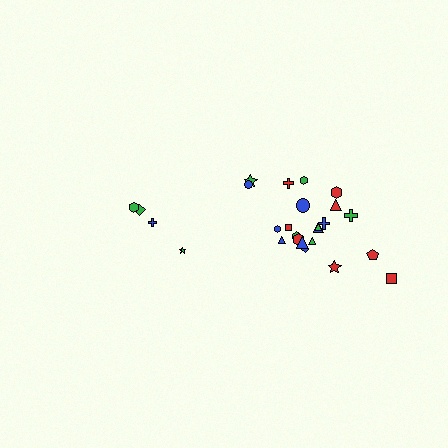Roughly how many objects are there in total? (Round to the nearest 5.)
Roughly 25 objects in total.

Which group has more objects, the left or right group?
The right group.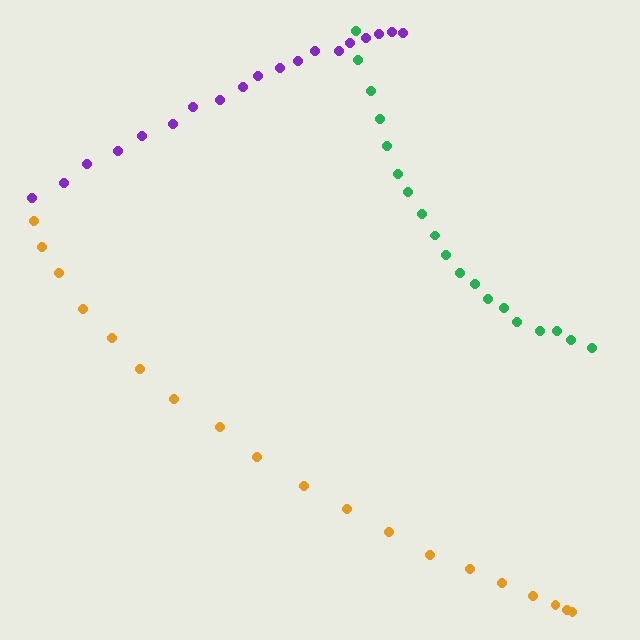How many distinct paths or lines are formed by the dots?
There are 3 distinct paths.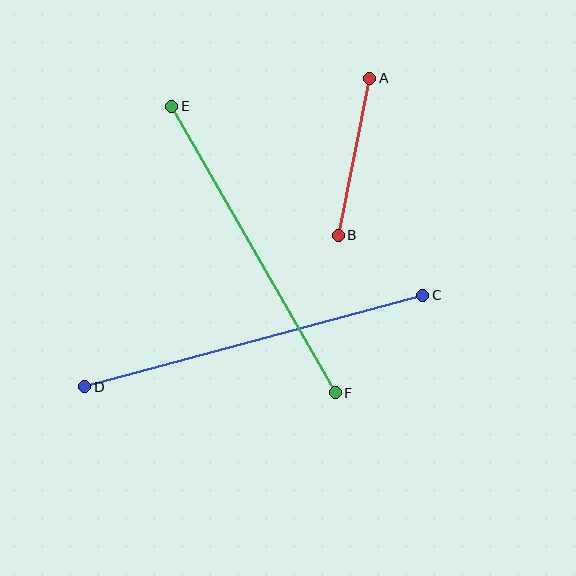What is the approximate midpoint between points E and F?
The midpoint is at approximately (253, 249) pixels.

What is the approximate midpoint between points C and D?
The midpoint is at approximately (254, 341) pixels.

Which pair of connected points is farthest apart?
Points C and D are farthest apart.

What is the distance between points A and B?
The distance is approximately 160 pixels.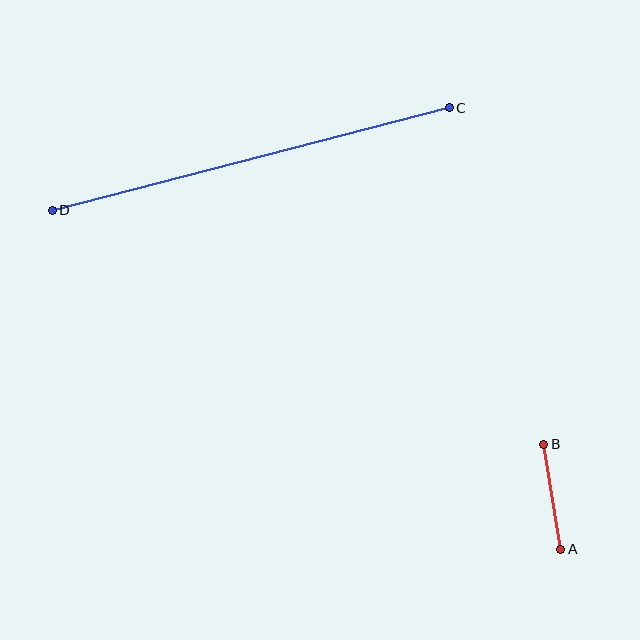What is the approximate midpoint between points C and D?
The midpoint is at approximately (251, 159) pixels.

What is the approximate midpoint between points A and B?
The midpoint is at approximately (552, 497) pixels.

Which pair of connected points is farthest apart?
Points C and D are farthest apart.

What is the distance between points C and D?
The distance is approximately 410 pixels.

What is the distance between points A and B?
The distance is approximately 106 pixels.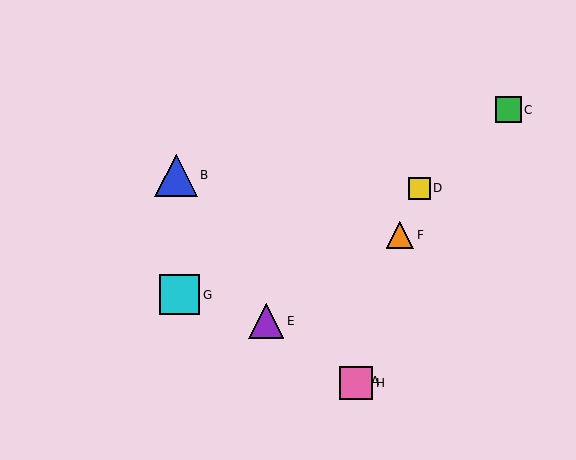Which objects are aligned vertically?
Objects A, H are aligned vertically.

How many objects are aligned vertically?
2 objects (A, H) are aligned vertically.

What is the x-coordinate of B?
Object B is at x≈176.